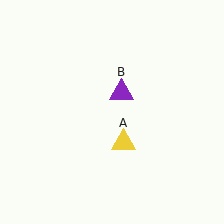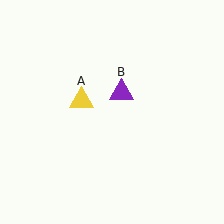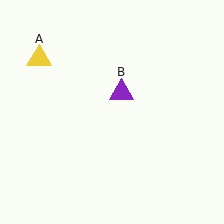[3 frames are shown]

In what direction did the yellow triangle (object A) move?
The yellow triangle (object A) moved up and to the left.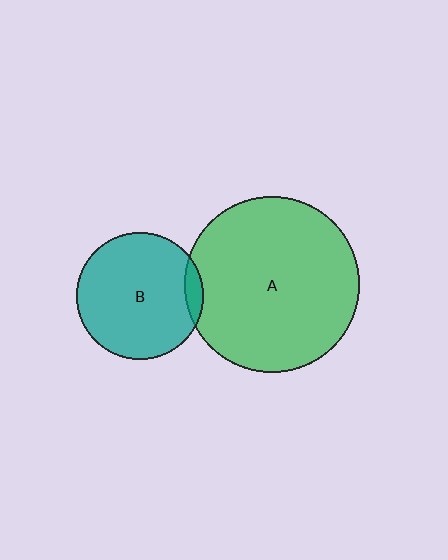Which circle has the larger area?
Circle A (green).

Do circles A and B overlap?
Yes.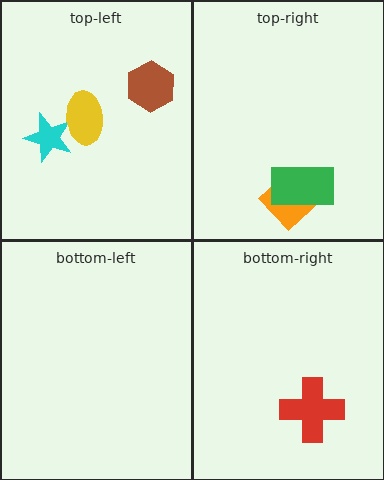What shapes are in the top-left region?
The cyan star, the yellow ellipse, the brown hexagon.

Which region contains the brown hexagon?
The top-left region.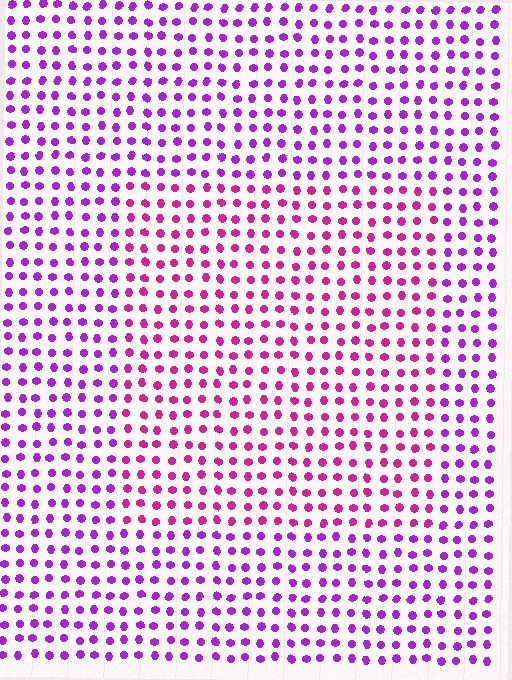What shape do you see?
I see a rectangle.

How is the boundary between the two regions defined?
The boundary is defined purely by a slight shift in hue (about 32 degrees). Spacing, size, and orientation are identical on both sides.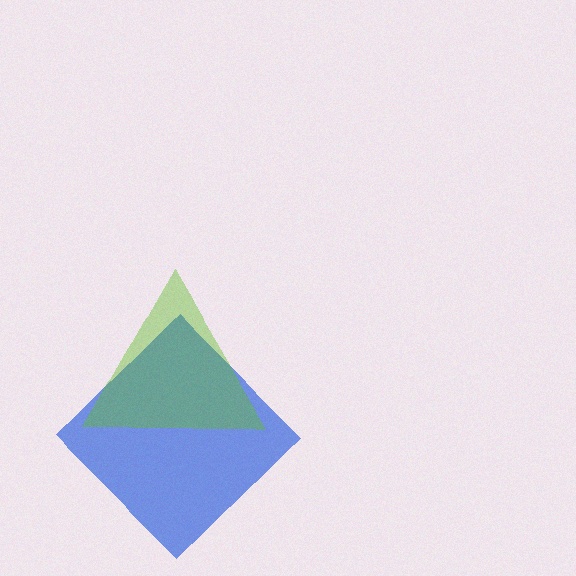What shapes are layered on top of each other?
The layered shapes are: a blue diamond, a lime triangle.